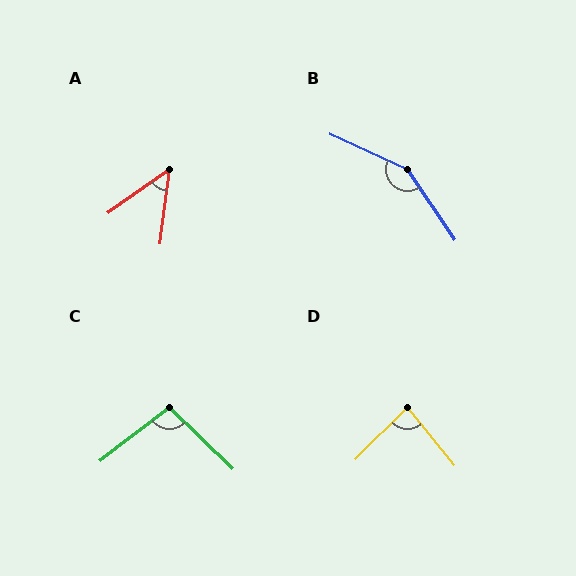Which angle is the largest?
B, at approximately 149 degrees.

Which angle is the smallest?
A, at approximately 48 degrees.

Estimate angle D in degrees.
Approximately 84 degrees.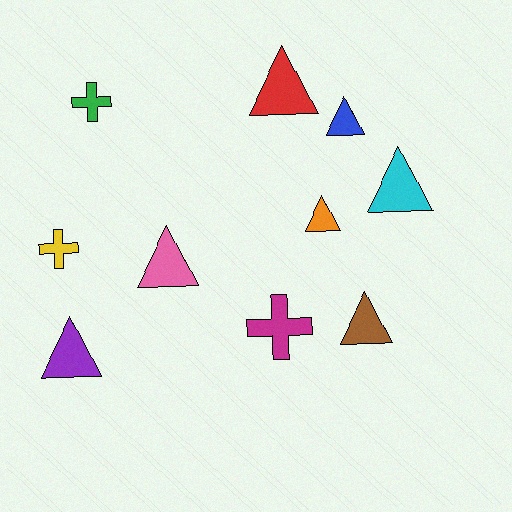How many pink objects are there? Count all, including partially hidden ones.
There is 1 pink object.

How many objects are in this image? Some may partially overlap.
There are 10 objects.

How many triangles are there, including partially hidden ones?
There are 7 triangles.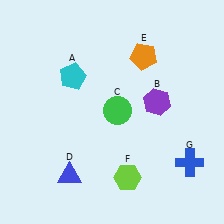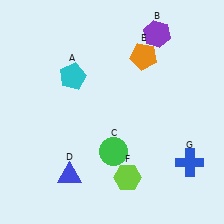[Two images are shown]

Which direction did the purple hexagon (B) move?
The purple hexagon (B) moved up.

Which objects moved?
The objects that moved are: the purple hexagon (B), the green circle (C).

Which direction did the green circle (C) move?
The green circle (C) moved down.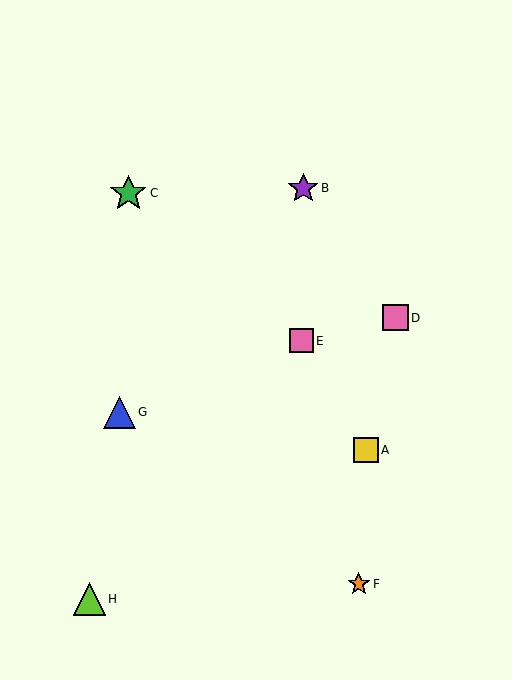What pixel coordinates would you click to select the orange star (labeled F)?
Click at (359, 584) to select the orange star F.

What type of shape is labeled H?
Shape H is a lime triangle.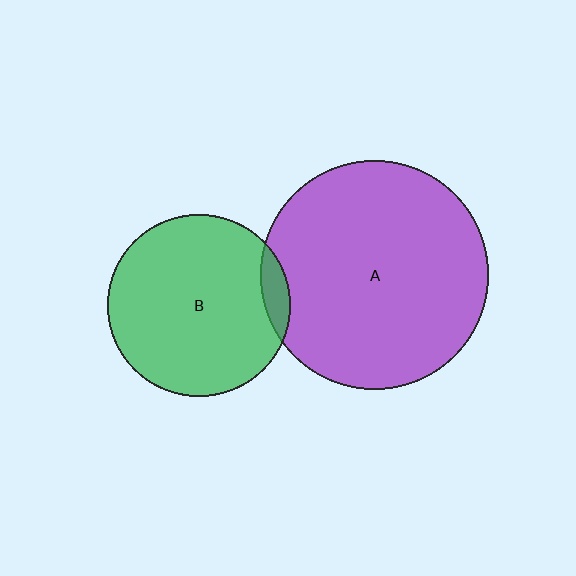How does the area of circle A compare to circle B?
Approximately 1.6 times.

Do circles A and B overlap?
Yes.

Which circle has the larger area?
Circle A (purple).